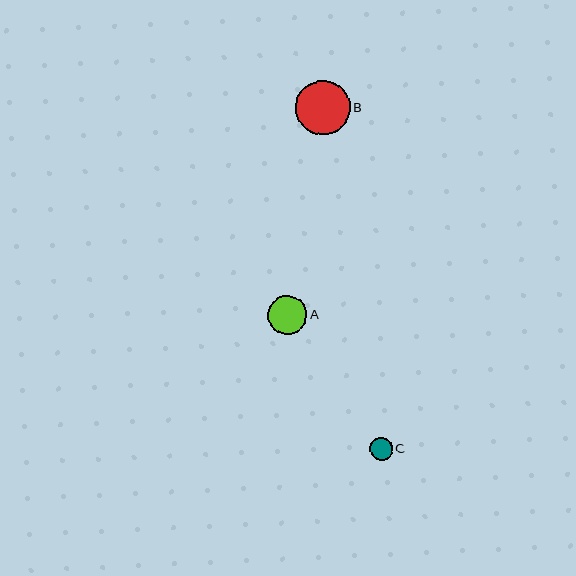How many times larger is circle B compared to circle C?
Circle B is approximately 2.4 times the size of circle C.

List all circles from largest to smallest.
From largest to smallest: B, A, C.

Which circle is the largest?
Circle B is the largest with a size of approximately 54 pixels.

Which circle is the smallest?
Circle C is the smallest with a size of approximately 23 pixels.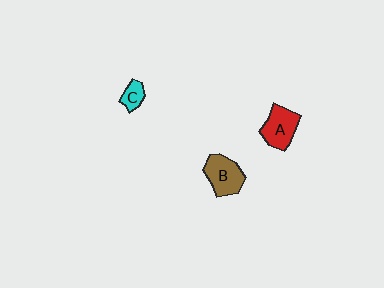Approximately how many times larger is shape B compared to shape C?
Approximately 2.3 times.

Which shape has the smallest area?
Shape C (cyan).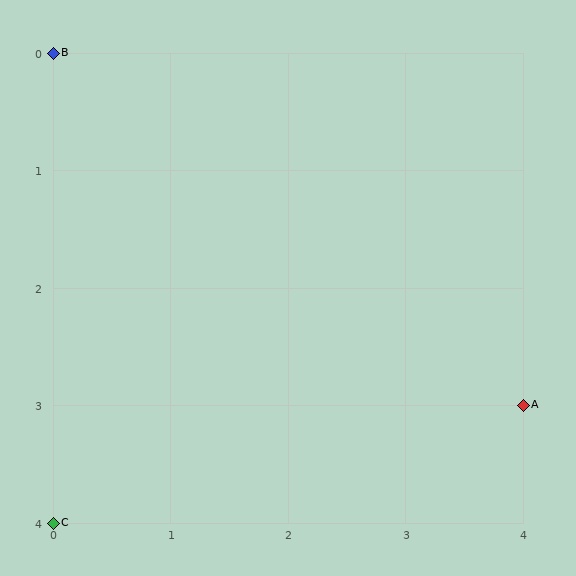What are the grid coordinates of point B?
Point B is at grid coordinates (0, 0).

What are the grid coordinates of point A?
Point A is at grid coordinates (4, 3).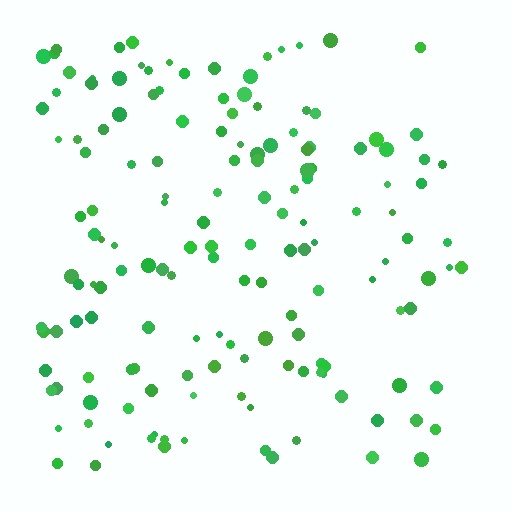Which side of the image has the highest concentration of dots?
The left.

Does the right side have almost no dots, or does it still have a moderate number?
Still a moderate number, just noticeably fewer than the left.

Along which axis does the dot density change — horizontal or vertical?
Horizontal.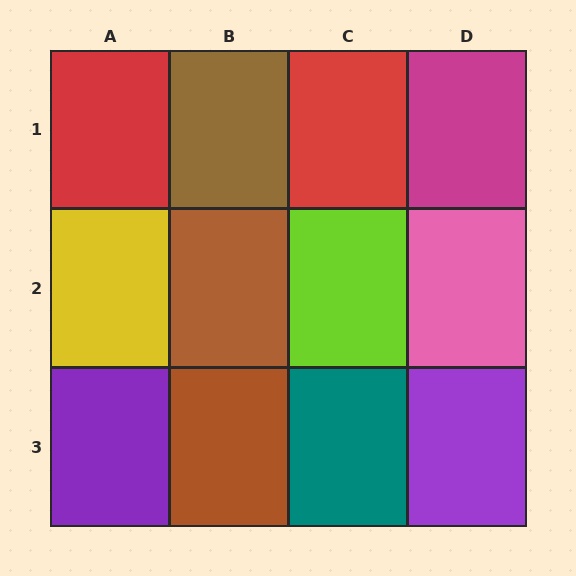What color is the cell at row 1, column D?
Magenta.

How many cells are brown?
3 cells are brown.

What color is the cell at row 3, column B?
Brown.